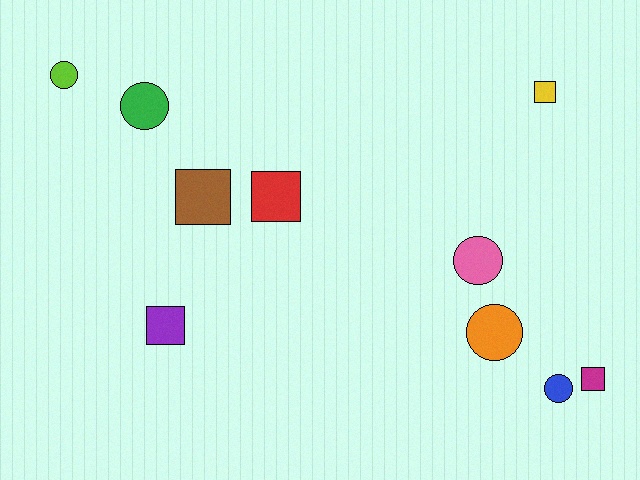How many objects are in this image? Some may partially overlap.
There are 10 objects.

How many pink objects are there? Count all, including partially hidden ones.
There is 1 pink object.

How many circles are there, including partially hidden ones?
There are 5 circles.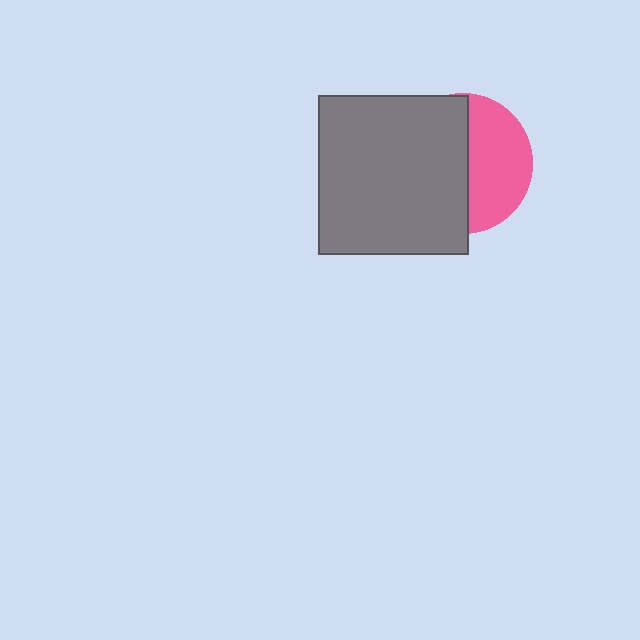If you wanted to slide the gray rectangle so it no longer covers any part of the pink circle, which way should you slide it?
Slide it left — that is the most direct way to separate the two shapes.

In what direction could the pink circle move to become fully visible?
The pink circle could move right. That would shift it out from behind the gray rectangle entirely.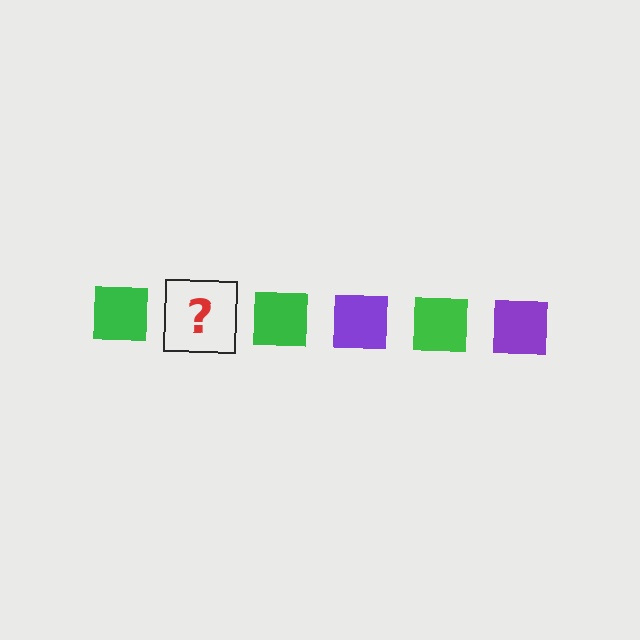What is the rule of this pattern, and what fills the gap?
The rule is that the pattern cycles through green, purple squares. The gap should be filled with a purple square.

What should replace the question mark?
The question mark should be replaced with a purple square.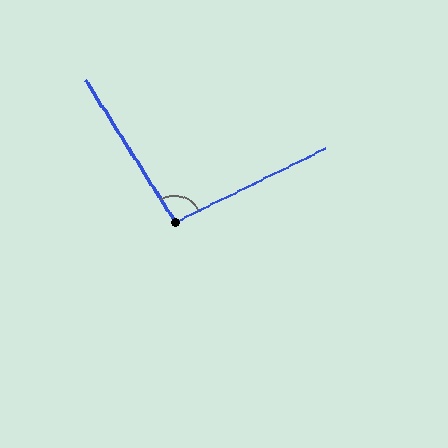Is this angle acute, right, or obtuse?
It is obtuse.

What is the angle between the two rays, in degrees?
Approximately 96 degrees.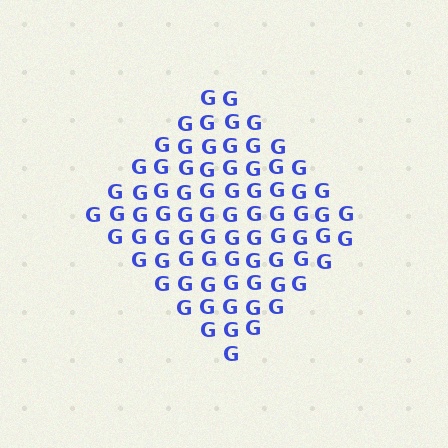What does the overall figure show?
The overall figure shows a diamond.